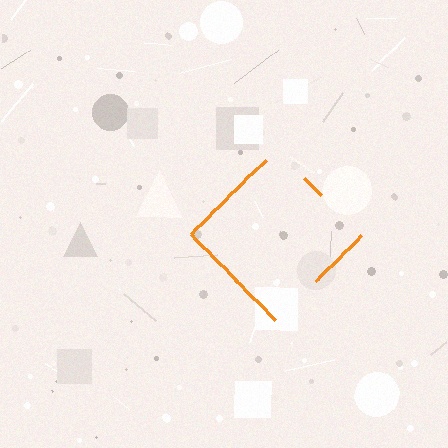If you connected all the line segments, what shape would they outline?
They would outline a diamond.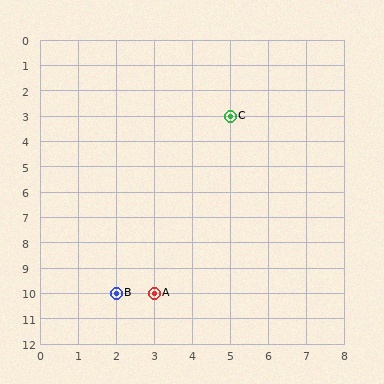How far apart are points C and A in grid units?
Points C and A are 2 columns and 7 rows apart (about 7.3 grid units diagonally).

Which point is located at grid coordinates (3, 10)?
Point A is at (3, 10).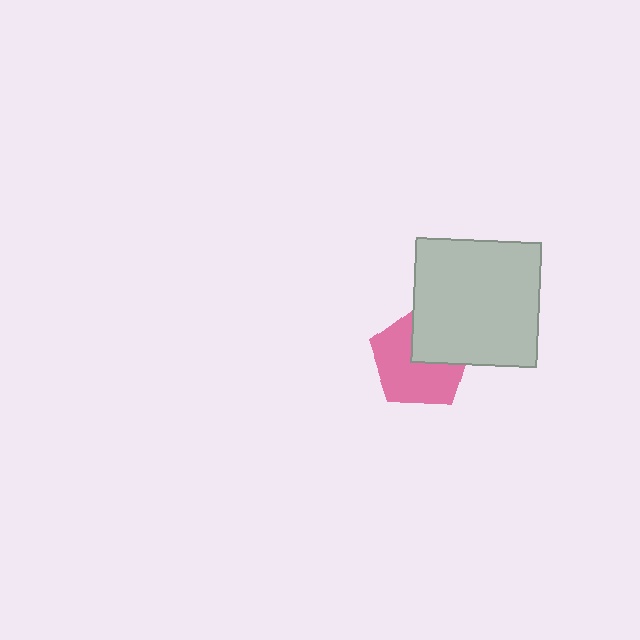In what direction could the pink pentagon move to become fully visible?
The pink pentagon could move toward the lower-left. That would shift it out from behind the light gray square entirely.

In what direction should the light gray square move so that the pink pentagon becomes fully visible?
The light gray square should move toward the upper-right. That is the shortest direction to clear the overlap and leave the pink pentagon fully visible.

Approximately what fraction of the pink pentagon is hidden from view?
Roughly 37% of the pink pentagon is hidden behind the light gray square.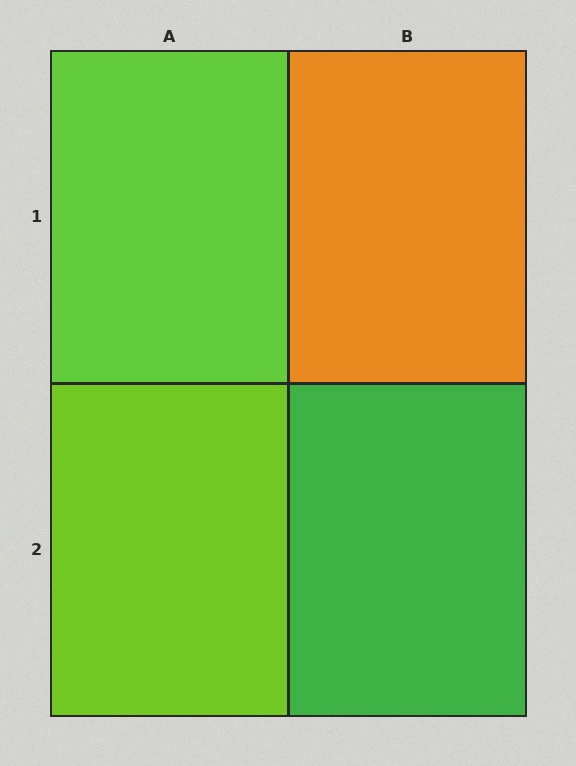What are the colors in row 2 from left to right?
Lime, green.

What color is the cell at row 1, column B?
Orange.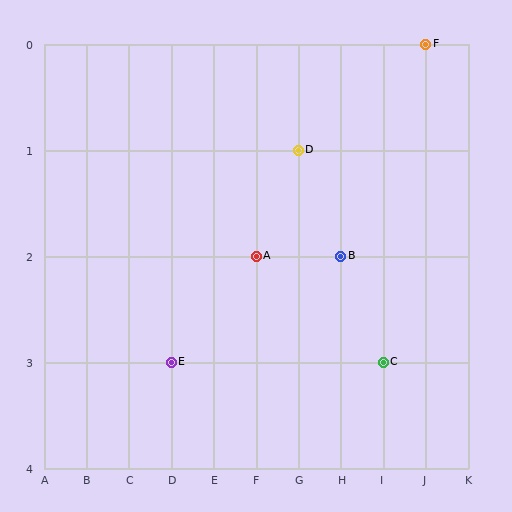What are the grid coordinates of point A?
Point A is at grid coordinates (F, 2).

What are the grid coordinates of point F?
Point F is at grid coordinates (J, 0).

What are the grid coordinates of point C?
Point C is at grid coordinates (I, 3).